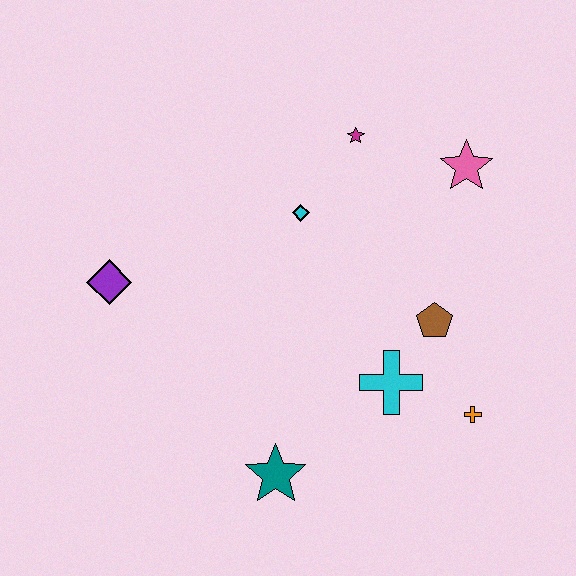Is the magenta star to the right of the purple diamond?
Yes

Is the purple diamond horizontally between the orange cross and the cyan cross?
No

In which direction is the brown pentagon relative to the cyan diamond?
The brown pentagon is to the right of the cyan diamond.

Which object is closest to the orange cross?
The cyan cross is closest to the orange cross.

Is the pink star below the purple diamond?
No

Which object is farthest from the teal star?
The pink star is farthest from the teal star.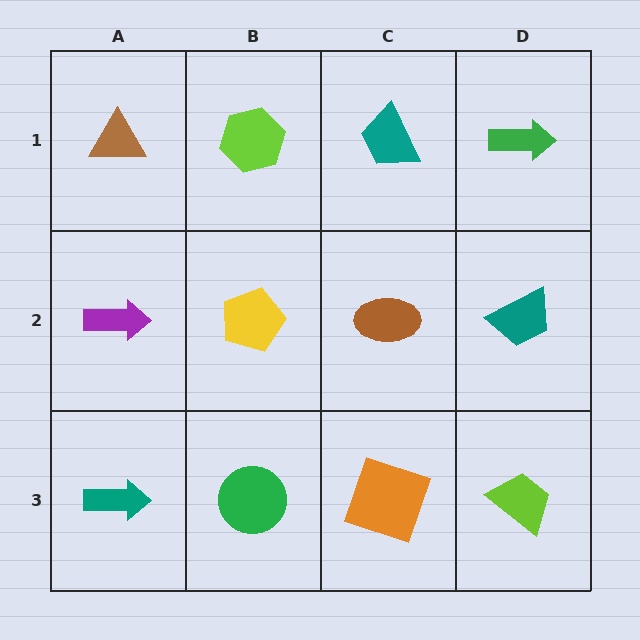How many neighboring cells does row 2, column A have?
3.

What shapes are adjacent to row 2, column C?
A teal trapezoid (row 1, column C), an orange square (row 3, column C), a yellow pentagon (row 2, column B), a teal trapezoid (row 2, column D).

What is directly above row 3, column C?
A brown ellipse.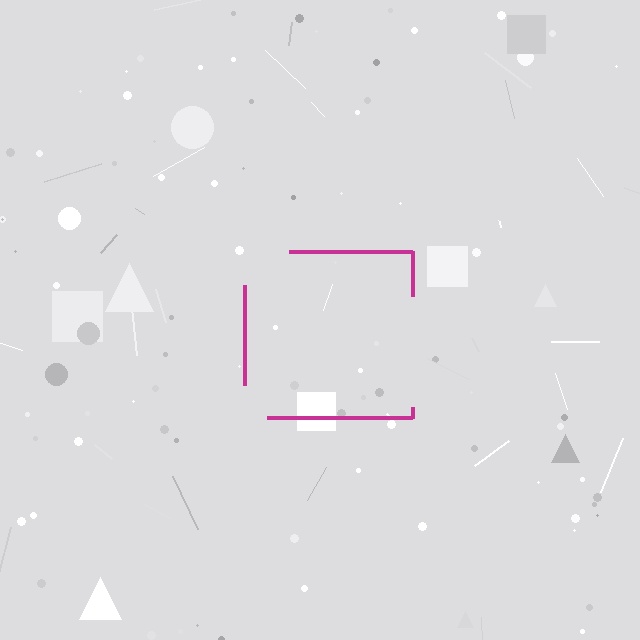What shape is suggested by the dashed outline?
The dashed outline suggests a square.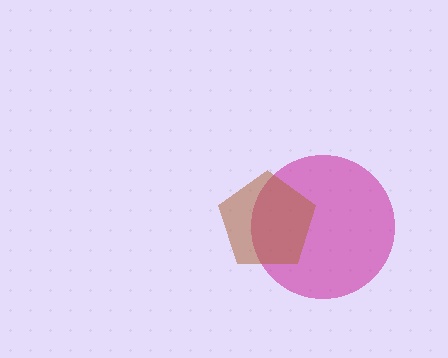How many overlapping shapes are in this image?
There are 2 overlapping shapes in the image.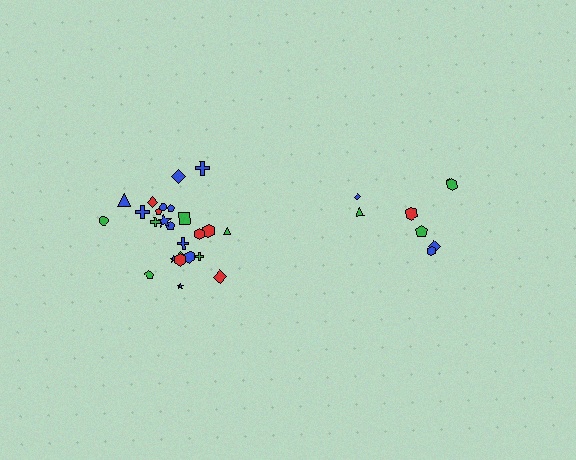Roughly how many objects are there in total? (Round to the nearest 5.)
Roughly 35 objects in total.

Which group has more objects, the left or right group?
The left group.